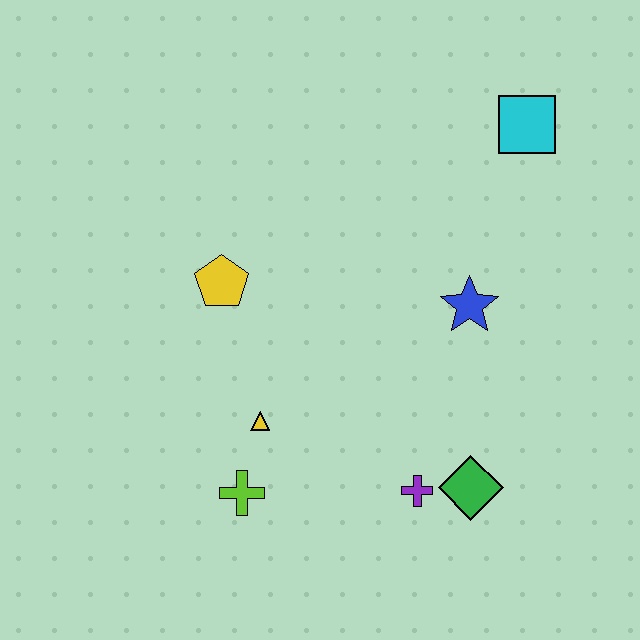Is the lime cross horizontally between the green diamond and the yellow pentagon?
Yes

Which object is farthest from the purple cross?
The cyan square is farthest from the purple cross.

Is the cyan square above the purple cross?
Yes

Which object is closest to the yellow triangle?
The lime cross is closest to the yellow triangle.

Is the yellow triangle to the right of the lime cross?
Yes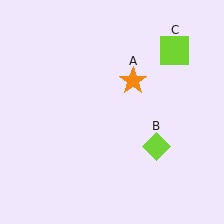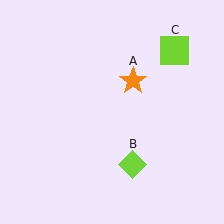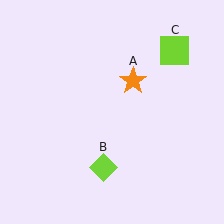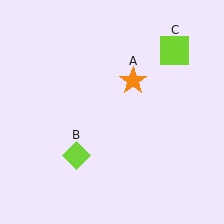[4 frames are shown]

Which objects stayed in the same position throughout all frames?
Orange star (object A) and lime square (object C) remained stationary.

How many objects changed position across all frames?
1 object changed position: lime diamond (object B).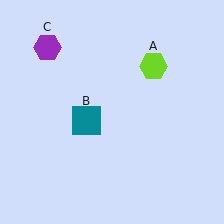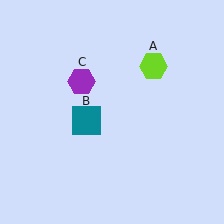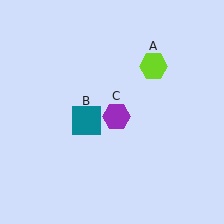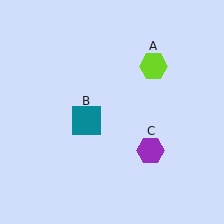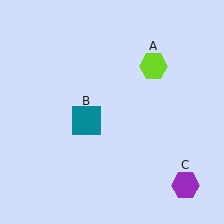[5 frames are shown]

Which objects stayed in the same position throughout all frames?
Lime hexagon (object A) and teal square (object B) remained stationary.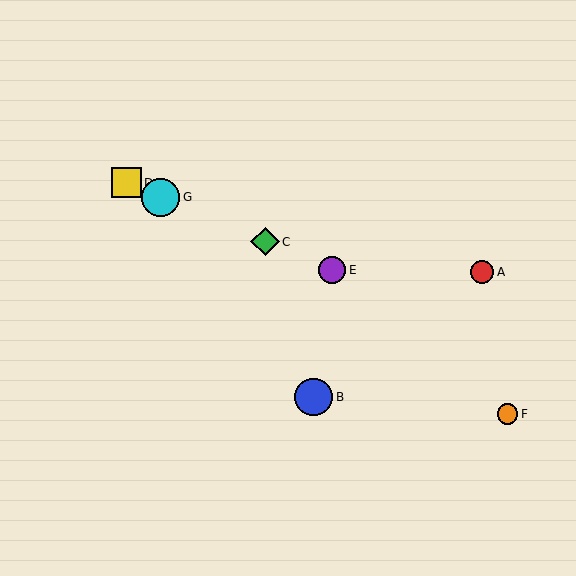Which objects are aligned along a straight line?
Objects C, D, E, G are aligned along a straight line.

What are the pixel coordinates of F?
Object F is at (507, 414).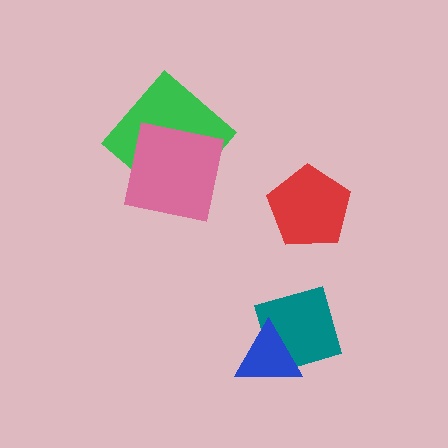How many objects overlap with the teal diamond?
1 object overlaps with the teal diamond.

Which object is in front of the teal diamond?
The blue triangle is in front of the teal diamond.